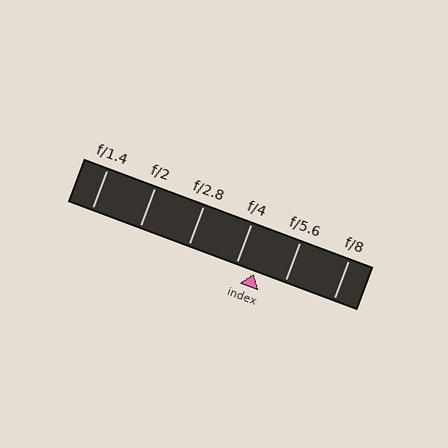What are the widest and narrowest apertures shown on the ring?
The widest aperture shown is f/1.4 and the narrowest is f/8.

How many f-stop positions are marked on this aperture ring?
There are 6 f-stop positions marked.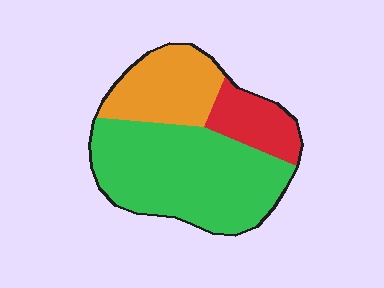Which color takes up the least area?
Red, at roughly 15%.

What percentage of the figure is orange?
Orange takes up about one quarter (1/4) of the figure.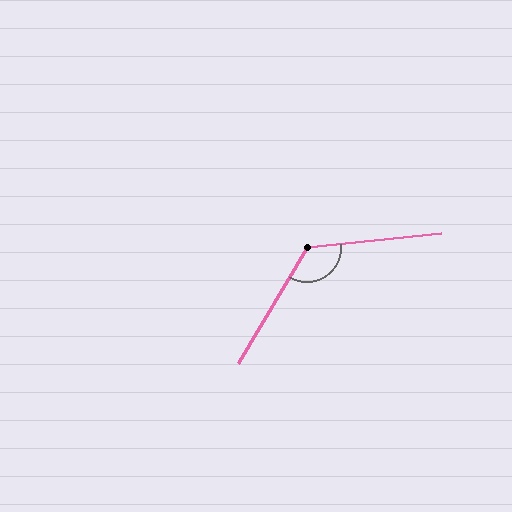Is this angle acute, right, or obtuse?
It is obtuse.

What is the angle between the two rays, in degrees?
Approximately 127 degrees.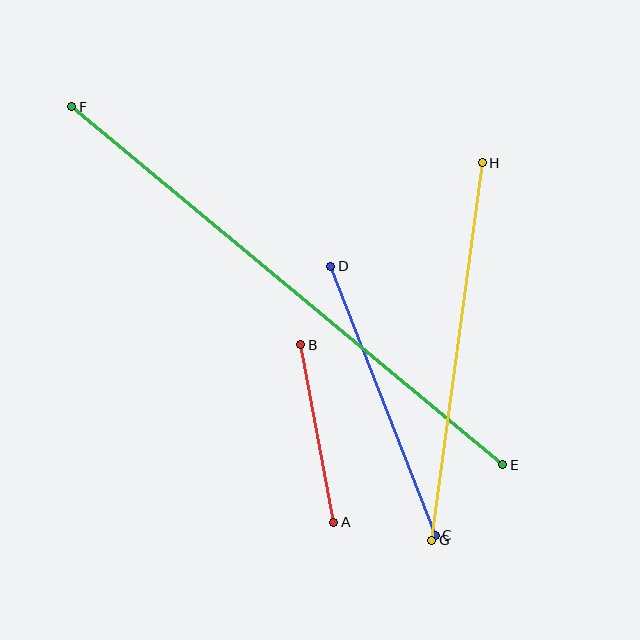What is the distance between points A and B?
The distance is approximately 180 pixels.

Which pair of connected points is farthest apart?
Points E and F are farthest apart.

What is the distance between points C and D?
The distance is approximately 288 pixels.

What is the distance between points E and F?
The distance is approximately 560 pixels.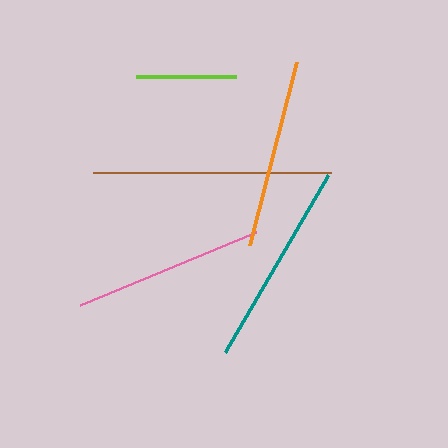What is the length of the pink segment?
The pink segment is approximately 190 pixels long.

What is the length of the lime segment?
The lime segment is approximately 100 pixels long.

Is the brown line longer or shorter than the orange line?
The brown line is longer than the orange line.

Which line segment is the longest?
The brown line is the longest at approximately 238 pixels.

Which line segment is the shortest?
The lime line is the shortest at approximately 100 pixels.